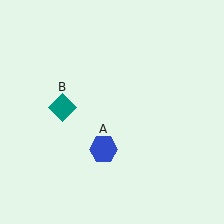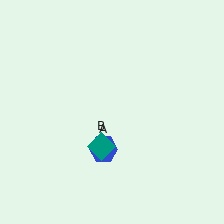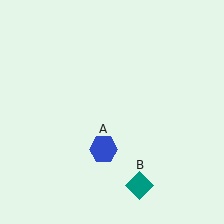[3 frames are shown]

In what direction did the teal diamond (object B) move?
The teal diamond (object B) moved down and to the right.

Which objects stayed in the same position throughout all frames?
Blue hexagon (object A) remained stationary.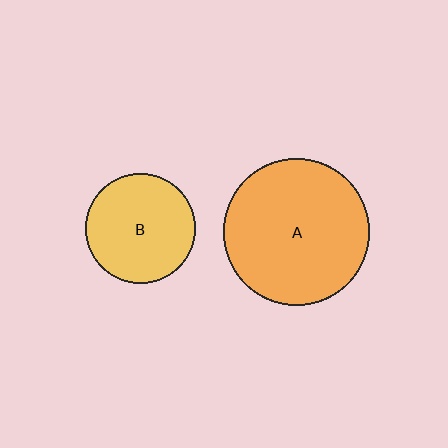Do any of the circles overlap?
No, none of the circles overlap.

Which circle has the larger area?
Circle A (orange).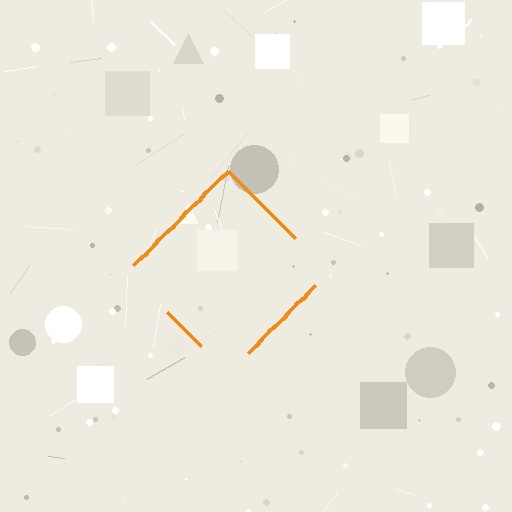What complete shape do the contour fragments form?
The contour fragments form a diamond.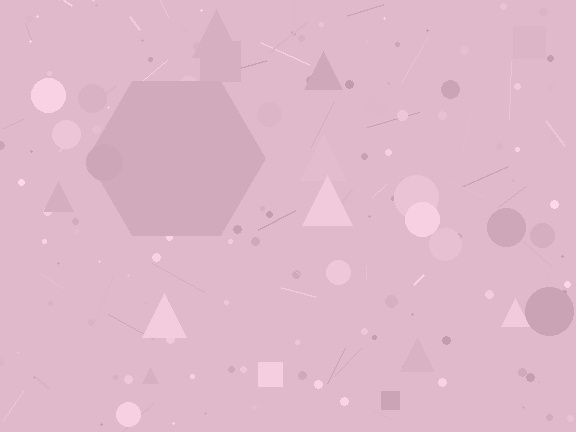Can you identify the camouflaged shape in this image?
The camouflaged shape is a hexagon.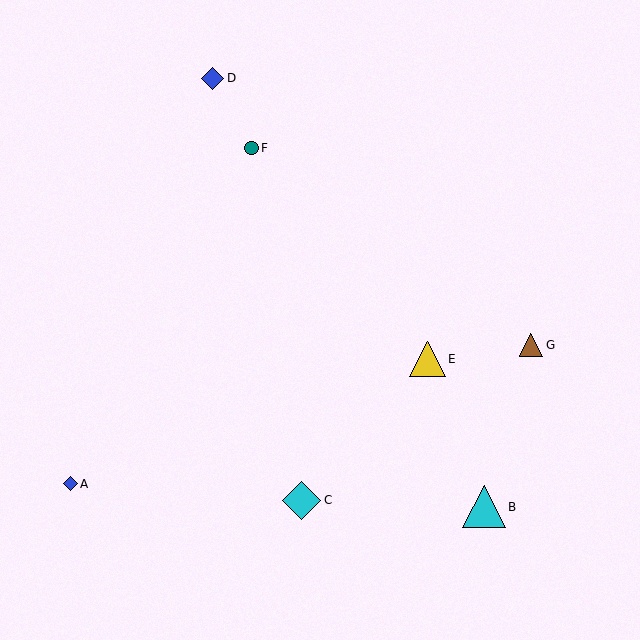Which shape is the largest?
The cyan triangle (labeled B) is the largest.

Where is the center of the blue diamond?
The center of the blue diamond is at (70, 484).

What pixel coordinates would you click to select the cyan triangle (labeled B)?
Click at (484, 507) to select the cyan triangle B.